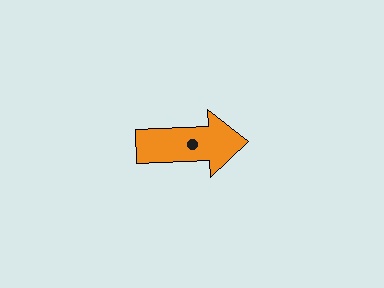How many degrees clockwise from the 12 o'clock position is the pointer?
Approximately 88 degrees.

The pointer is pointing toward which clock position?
Roughly 3 o'clock.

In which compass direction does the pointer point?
East.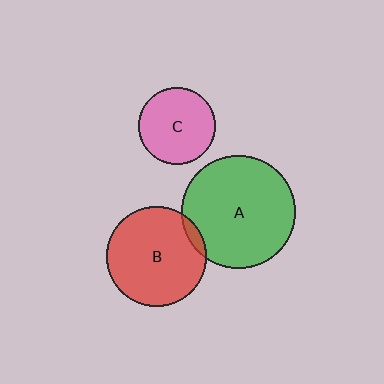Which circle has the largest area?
Circle A (green).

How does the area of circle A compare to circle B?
Approximately 1.3 times.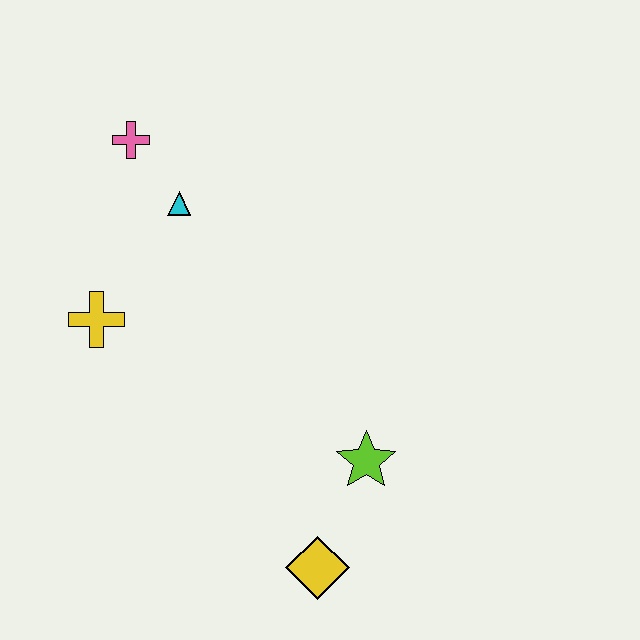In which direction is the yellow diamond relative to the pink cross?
The yellow diamond is below the pink cross.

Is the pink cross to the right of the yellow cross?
Yes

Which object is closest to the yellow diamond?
The lime star is closest to the yellow diamond.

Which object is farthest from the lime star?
The pink cross is farthest from the lime star.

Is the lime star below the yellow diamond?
No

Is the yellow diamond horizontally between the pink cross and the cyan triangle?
No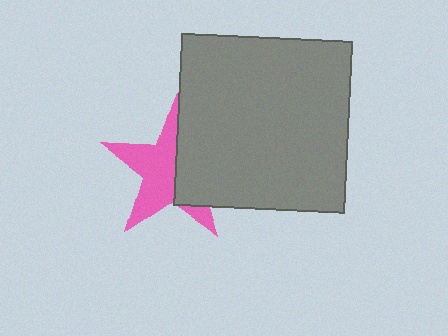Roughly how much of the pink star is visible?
About half of it is visible (roughly 59%).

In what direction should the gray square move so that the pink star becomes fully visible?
The gray square should move right. That is the shortest direction to clear the overlap and leave the pink star fully visible.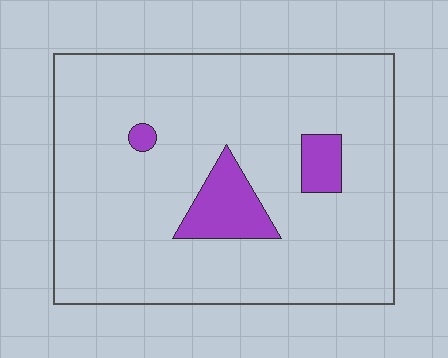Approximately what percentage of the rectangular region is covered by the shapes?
Approximately 10%.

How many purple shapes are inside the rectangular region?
3.